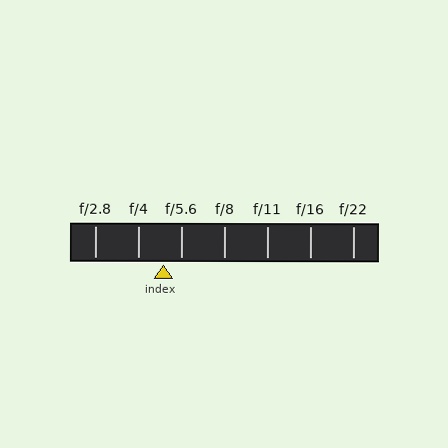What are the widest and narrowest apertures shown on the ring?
The widest aperture shown is f/2.8 and the narrowest is f/22.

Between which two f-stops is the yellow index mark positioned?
The index mark is between f/4 and f/5.6.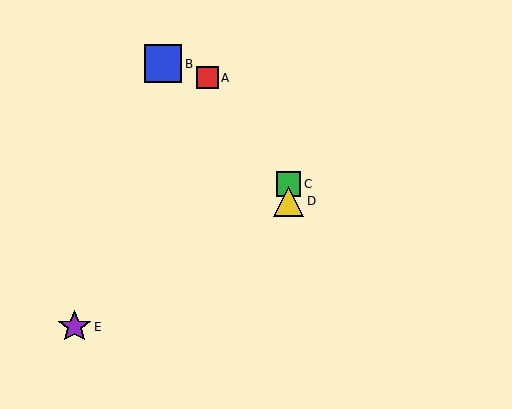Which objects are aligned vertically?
Objects C, D are aligned vertically.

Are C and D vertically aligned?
Yes, both are at x≈289.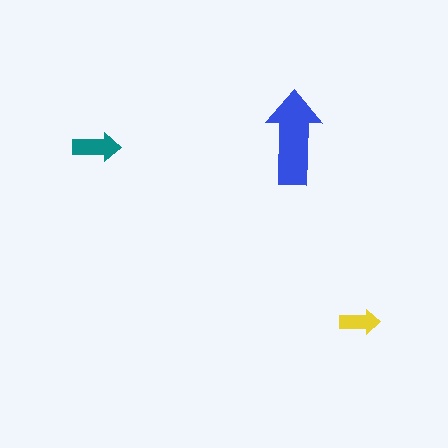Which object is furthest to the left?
The teal arrow is leftmost.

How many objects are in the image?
There are 3 objects in the image.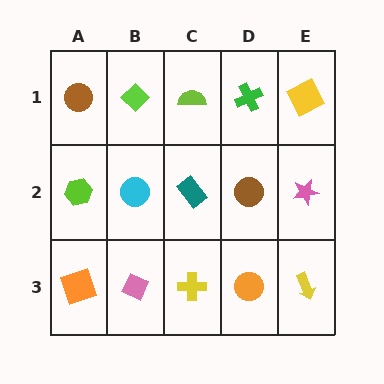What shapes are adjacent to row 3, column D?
A brown circle (row 2, column D), a yellow cross (row 3, column C), a yellow arrow (row 3, column E).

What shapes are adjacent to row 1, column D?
A brown circle (row 2, column D), a lime semicircle (row 1, column C), a yellow square (row 1, column E).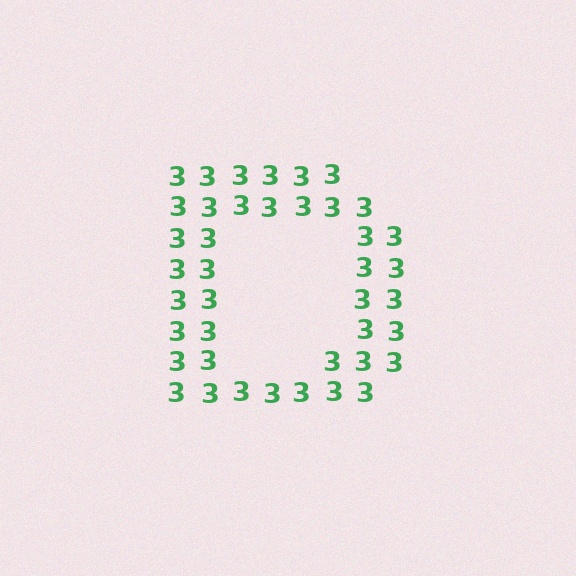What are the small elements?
The small elements are digit 3's.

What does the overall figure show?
The overall figure shows the letter D.